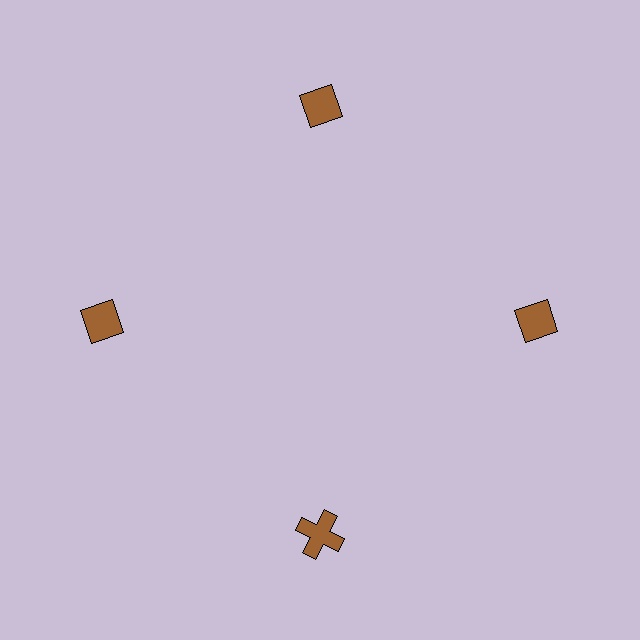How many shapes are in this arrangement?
There are 4 shapes arranged in a ring pattern.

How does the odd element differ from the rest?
It has a different shape: cross instead of diamond.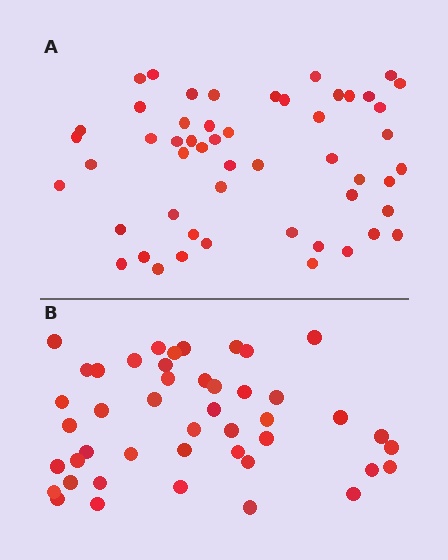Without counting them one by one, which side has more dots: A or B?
Region A (the top region) has more dots.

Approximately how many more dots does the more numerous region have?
Region A has roughly 8 or so more dots than region B.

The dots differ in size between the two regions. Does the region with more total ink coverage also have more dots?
No. Region B has more total ink coverage because its dots are larger, but region A actually contains more individual dots. Total area can be misleading — the number of items is what matters here.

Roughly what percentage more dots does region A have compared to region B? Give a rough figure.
About 15% more.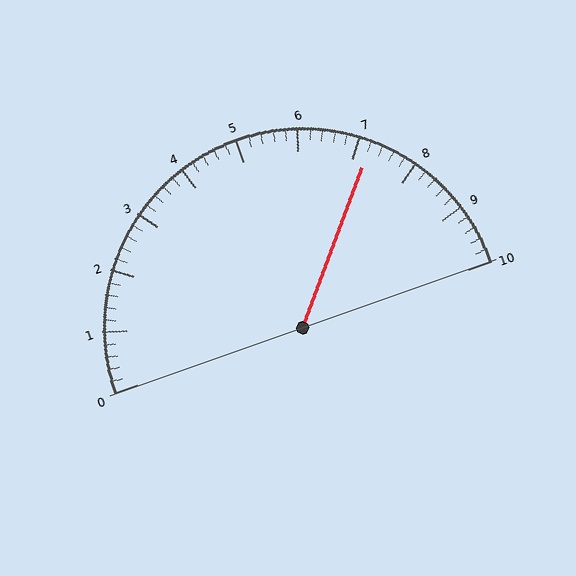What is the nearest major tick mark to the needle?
The nearest major tick mark is 7.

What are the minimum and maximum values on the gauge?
The gauge ranges from 0 to 10.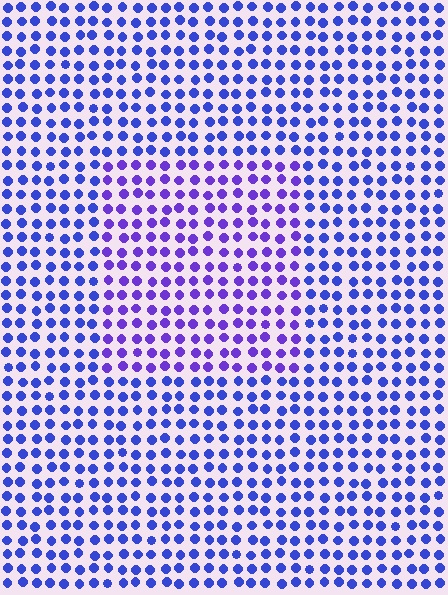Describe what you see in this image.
The image is filled with small blue elements in a uniform arrangement. A rectangle-shaped region is visible where the elements are tinted to a slightly different hue, forming a subtle color boundary.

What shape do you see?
I see a rectangle.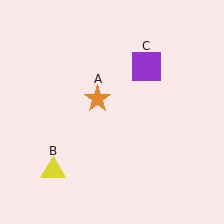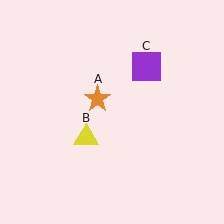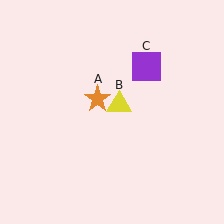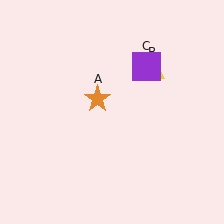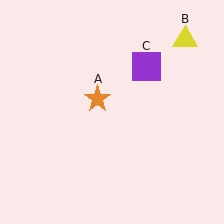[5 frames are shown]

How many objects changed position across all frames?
1 object changed position: yellow triangle (object B).